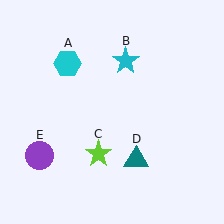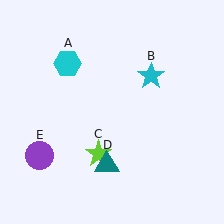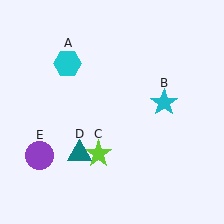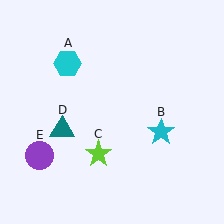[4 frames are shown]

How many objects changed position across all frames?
2 objects changed position: cyan star (object B), teal triangle (object D).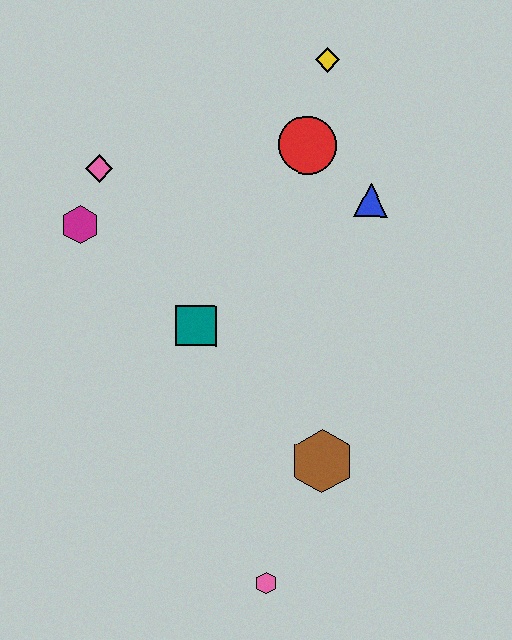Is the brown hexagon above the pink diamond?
No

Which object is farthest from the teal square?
The yellow diamond is farthest from the teal square.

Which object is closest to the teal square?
The magenta hexagon is closest to the teal square.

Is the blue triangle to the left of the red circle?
No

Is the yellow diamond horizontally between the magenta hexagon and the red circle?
No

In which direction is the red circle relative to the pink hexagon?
The red circle is above the pink hexagon.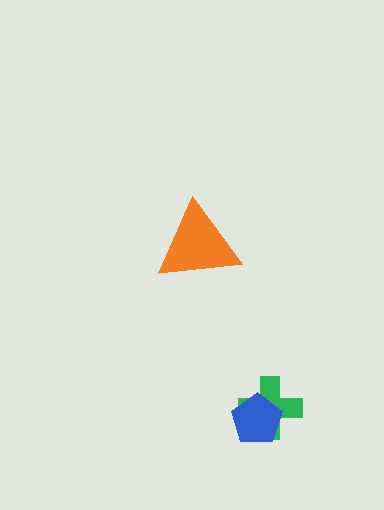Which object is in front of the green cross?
The blue pentagon is in front of the green cross.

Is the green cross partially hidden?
Yes, it is partially covered by another shape.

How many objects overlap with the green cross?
1 object overlaps with the green cross.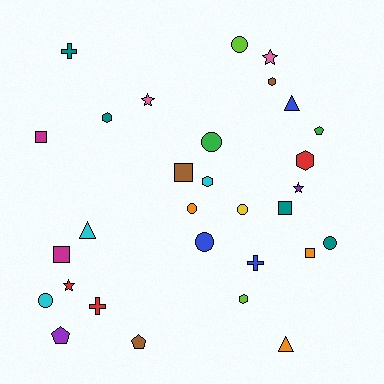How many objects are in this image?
There are 30 objects.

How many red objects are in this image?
There are 3 red objects.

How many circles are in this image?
There are 7 circles.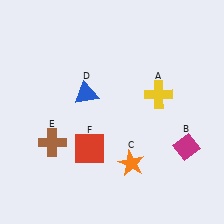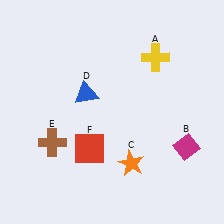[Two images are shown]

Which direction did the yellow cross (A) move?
The yellow cross (A) moved up.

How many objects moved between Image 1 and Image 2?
1 object moved between the two images.